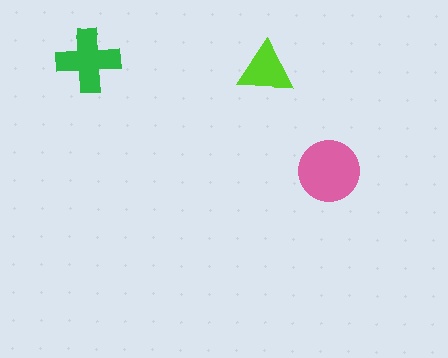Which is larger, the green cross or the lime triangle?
The green cross.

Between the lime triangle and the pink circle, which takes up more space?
The pink circle.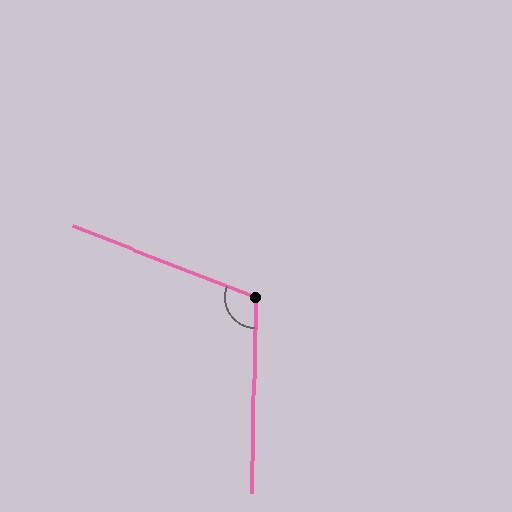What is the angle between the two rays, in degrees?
Approximately 110 degrees.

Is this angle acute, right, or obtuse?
It is obtuse.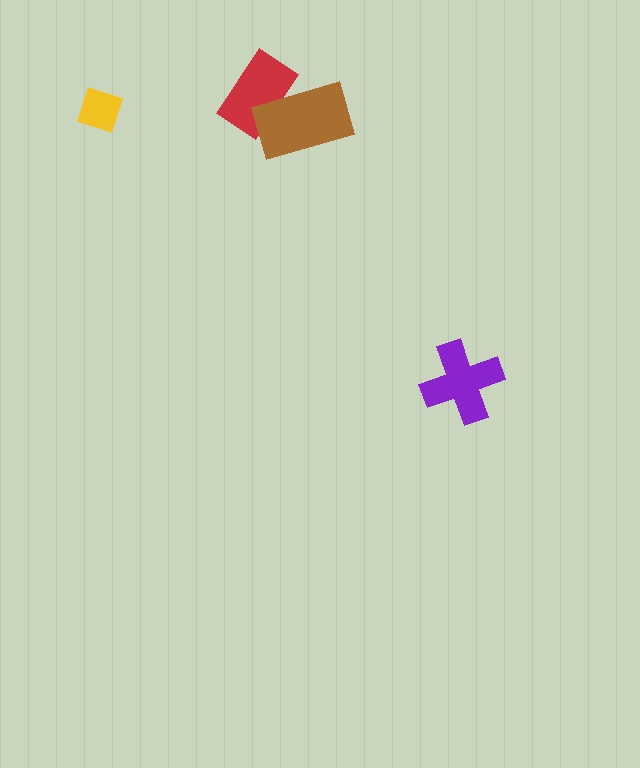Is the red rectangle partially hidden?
Yes, it is partially covered by another shape.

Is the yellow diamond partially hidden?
No, no other shape covers it.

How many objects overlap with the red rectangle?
1 object overlaps with the red rectangle.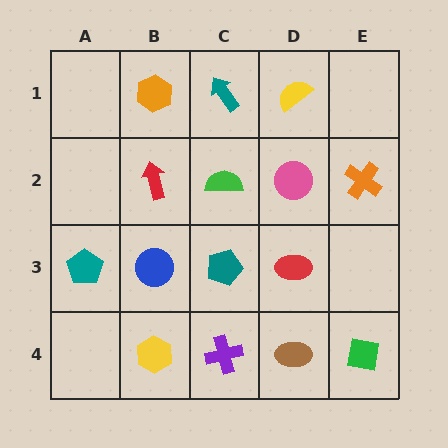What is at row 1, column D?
A yellow semicircle.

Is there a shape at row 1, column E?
No, that cell is empty.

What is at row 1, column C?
A teal arrow.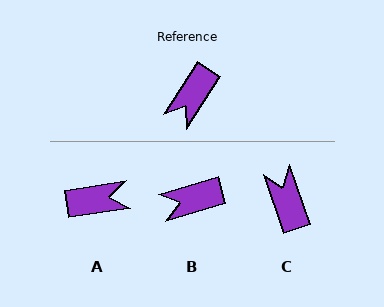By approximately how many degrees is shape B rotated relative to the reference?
Approximately 41 degrees clockwise.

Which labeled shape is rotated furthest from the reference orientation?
A, about 132 degrees away.